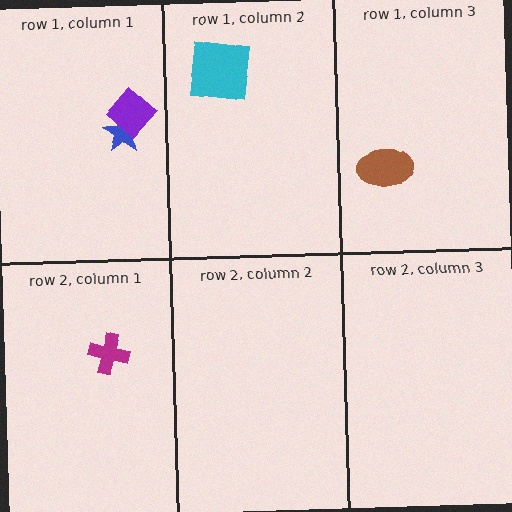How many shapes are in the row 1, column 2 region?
1.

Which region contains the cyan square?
The row 1, column 2 region.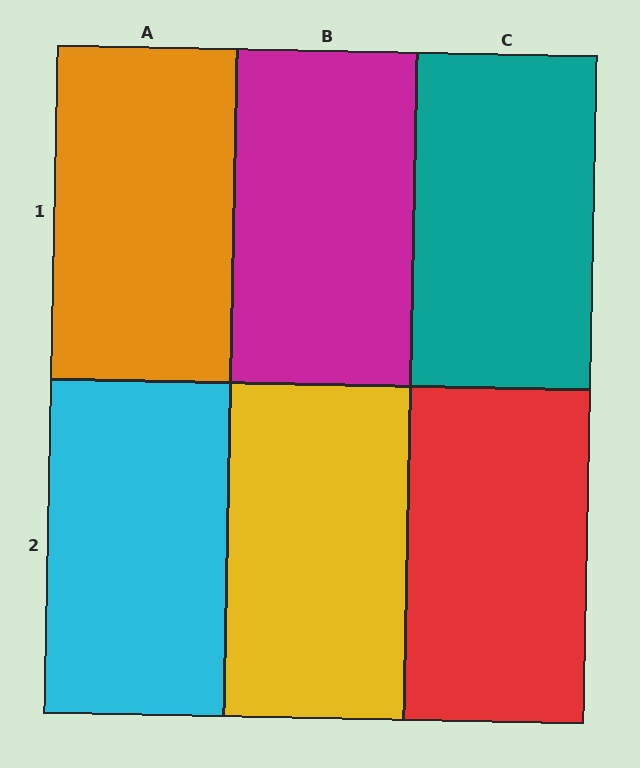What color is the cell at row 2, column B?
Yellow.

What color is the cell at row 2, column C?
Red.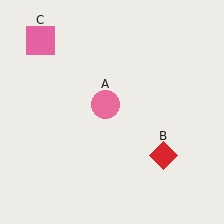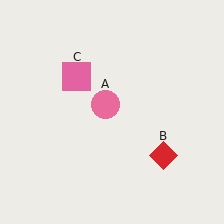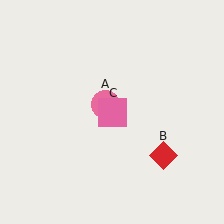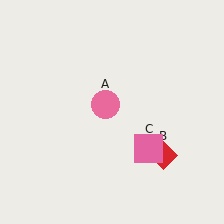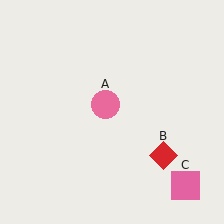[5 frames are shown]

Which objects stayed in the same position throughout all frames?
Pink circle (object A) and red diamond (object B) remained stationary.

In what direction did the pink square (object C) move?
The pink square (object C) moved down and to the right.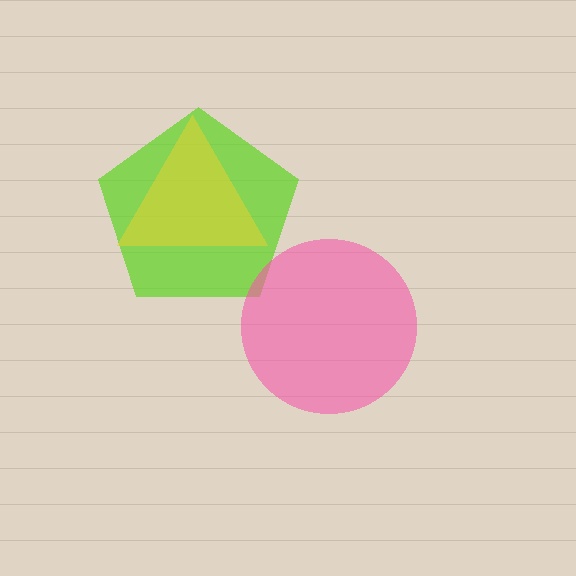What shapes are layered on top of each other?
The layered shapes are: a lime pentagon, a yellow triangle, a pink circle.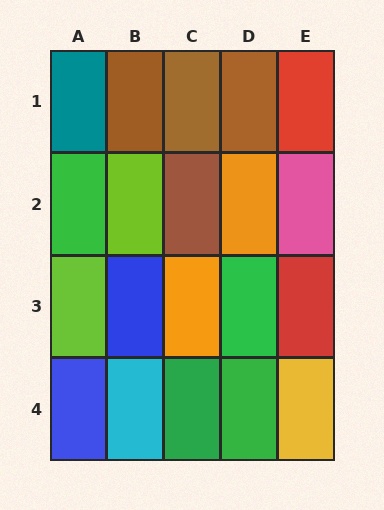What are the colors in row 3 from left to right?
Lime, blue, orange, green, red.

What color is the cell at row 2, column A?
Green.